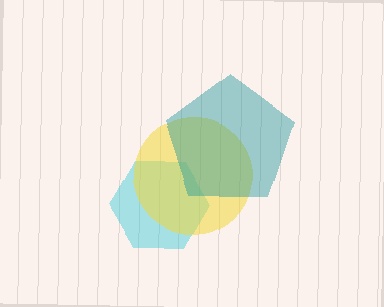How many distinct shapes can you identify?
There are 3 distinct shapes: a cyan hexagon, a yellow circle, a teal pentagon.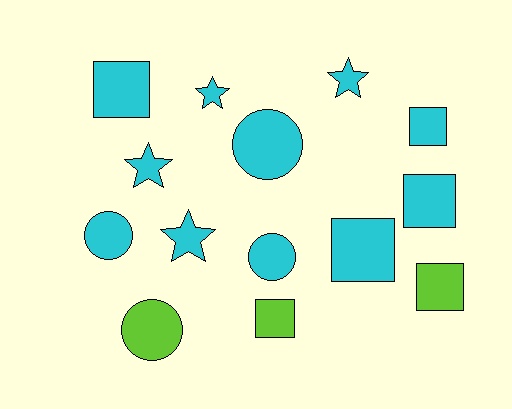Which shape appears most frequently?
Square, with 6 objects.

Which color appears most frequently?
Cyan, with 11 objects.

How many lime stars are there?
There are no lime stars.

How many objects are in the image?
There are 14 objects.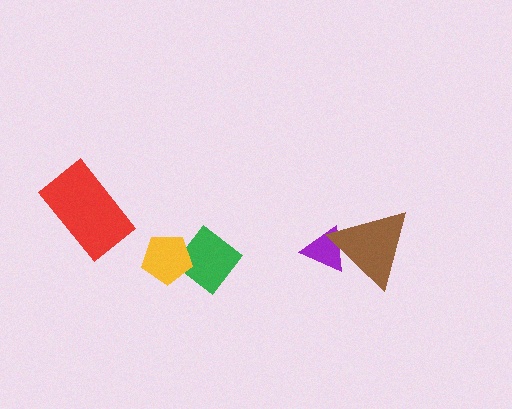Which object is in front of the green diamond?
The yellow pentagon is in front of the green diamond.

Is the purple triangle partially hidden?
Yes, it is partially covered by another shape.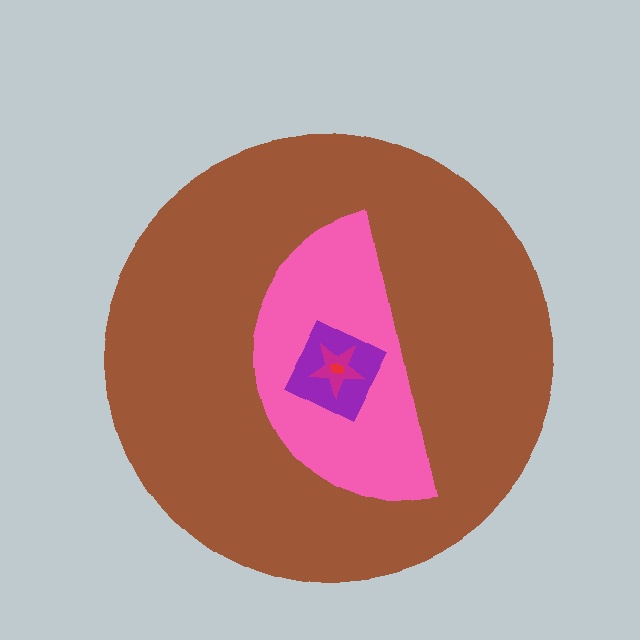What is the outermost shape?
The brown circle.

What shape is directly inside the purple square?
The magenta star.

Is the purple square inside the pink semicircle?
Yes.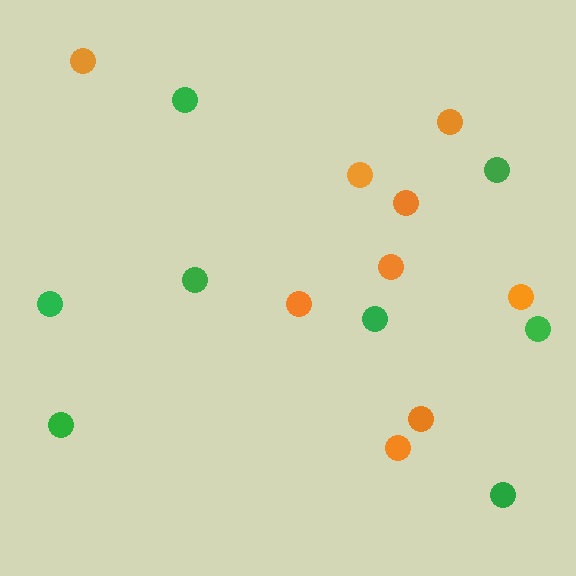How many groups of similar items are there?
There are 2 groups: one group of orange circles (9) and one group of green circles (8).